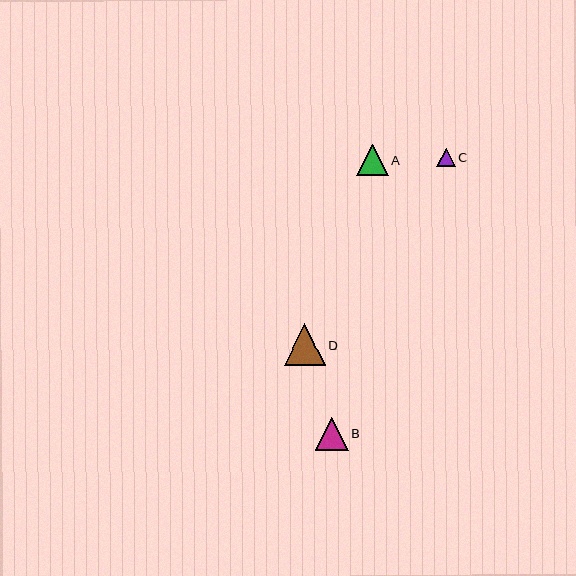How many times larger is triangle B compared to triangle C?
Triangle B is approximately 1.8 times the size of triangle C.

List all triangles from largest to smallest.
From largest to smallest: D, B, A, C.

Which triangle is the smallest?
Triangle C is the smallest with a size of approximately 19 pixels.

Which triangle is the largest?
Triangle D is the largest with a size of approximately 42 pixels.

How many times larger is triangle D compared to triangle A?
Triangle D is approximately 1.3 times the size of triangle A.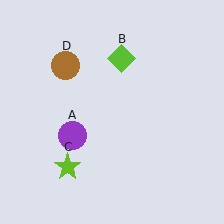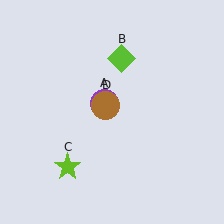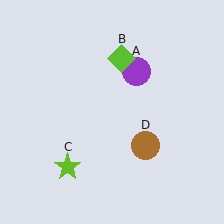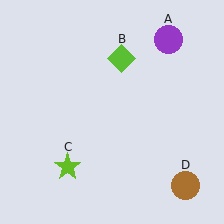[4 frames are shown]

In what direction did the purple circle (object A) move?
The purple circle (object A) moved up and to the right.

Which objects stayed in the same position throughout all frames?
Lime diamond (object B) and lime star (object C) remained stationary.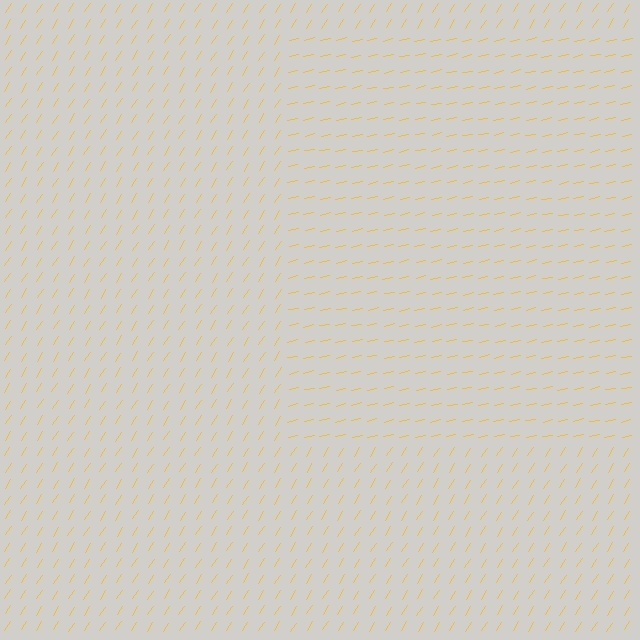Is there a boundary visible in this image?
Yes, there is a texture boundary formed by a change in line orientation.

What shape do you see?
I see a rectangle.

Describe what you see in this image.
The image is filled with small yellow line segments. A rectangle region in the image has lines oriented differently from the surrounding lines, creating a visible texture boundary.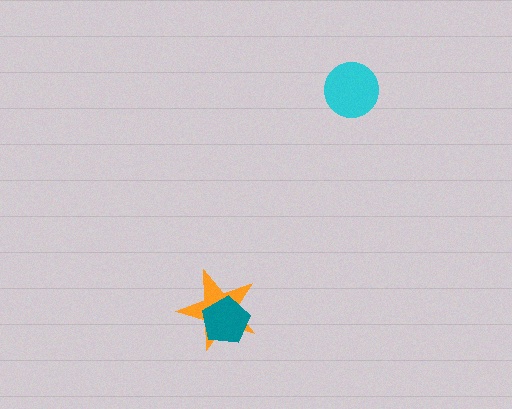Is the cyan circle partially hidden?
No, no other shape covers it.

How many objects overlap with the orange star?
1 object overlaps with the orange star.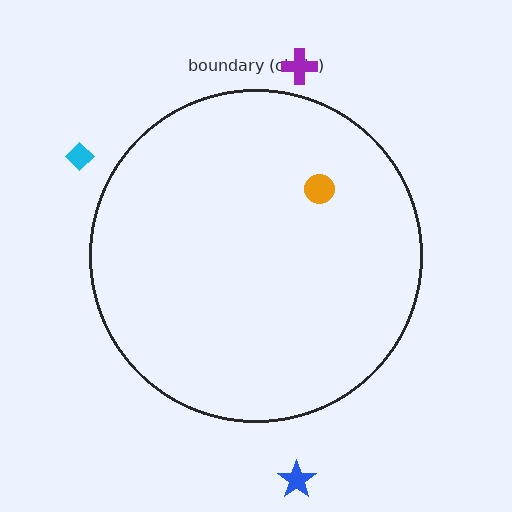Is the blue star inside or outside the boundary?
Outside.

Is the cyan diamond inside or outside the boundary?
Outside.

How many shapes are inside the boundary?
1 inside, 3 outside.